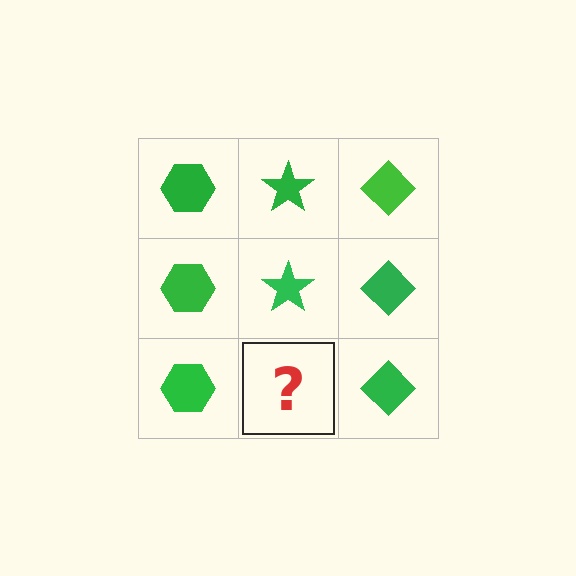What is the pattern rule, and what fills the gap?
The rule is that each column has a consistent shape. The gap should be filled with a green star.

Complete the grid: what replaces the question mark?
The question mark should be replaced with a green star.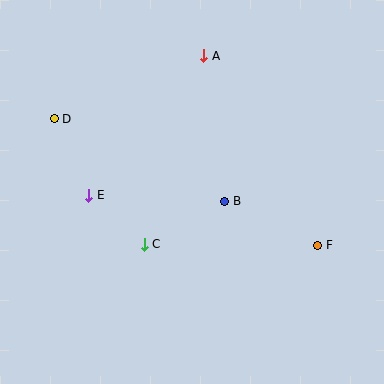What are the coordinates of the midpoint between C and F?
The midpoint between C and F is at (231, 245).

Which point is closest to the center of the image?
Point B at (225, 201) is closest to the center.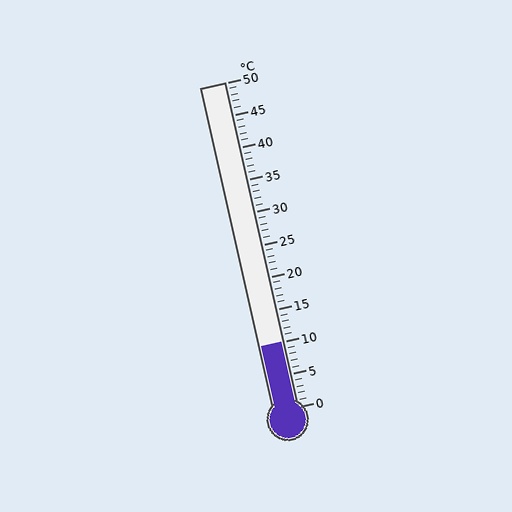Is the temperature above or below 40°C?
The temperature is below 40°C.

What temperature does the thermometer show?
The thermometer shows approximately 10°C.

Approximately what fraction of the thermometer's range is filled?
The thermometer is filled to approximately 20% of its range.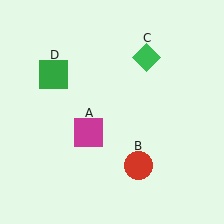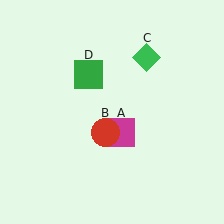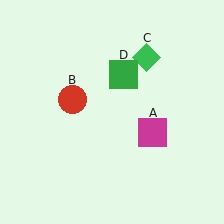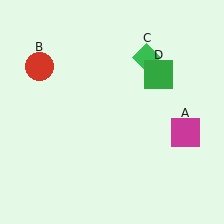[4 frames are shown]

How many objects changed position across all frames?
3 objects changed position: magenta square (object A), red circle (object B), green square (object D).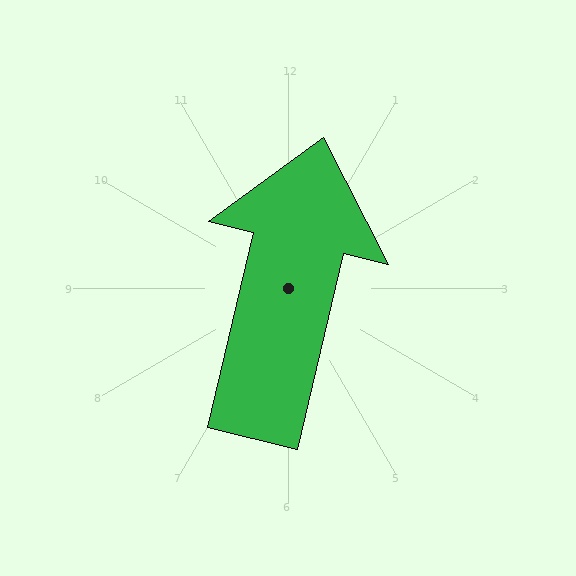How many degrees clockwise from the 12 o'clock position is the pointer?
Approximately 13 degrees.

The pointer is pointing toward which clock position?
Roughly 12 o'clock.